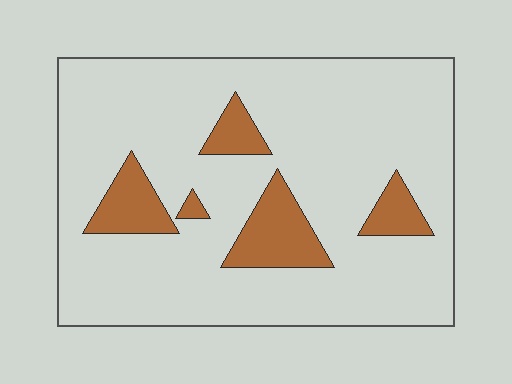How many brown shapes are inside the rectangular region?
5.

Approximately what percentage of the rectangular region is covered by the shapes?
Approximately 15%.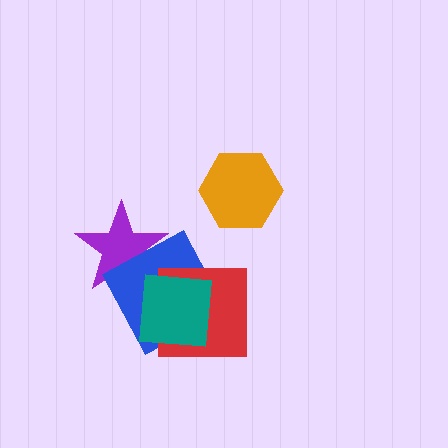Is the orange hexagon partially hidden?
No, no other shape covers it.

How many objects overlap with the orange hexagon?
0 objects overlap with the orange hexagon.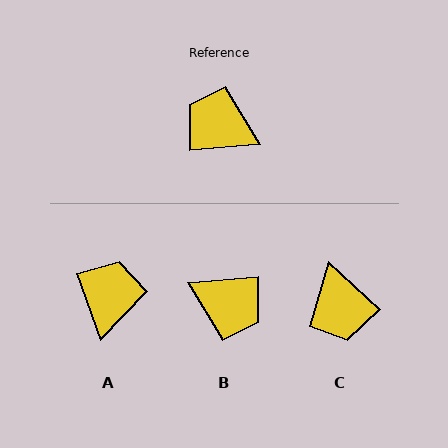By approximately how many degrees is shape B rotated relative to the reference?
Approximately 179 degrees clockwise.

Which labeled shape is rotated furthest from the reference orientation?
B, about 179 degrees away.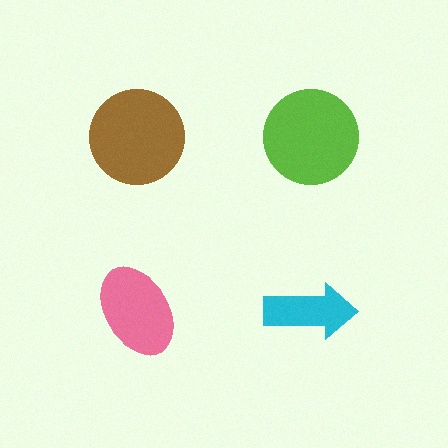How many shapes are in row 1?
2 shapes.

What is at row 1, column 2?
A lime circle.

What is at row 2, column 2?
A cyan arrow.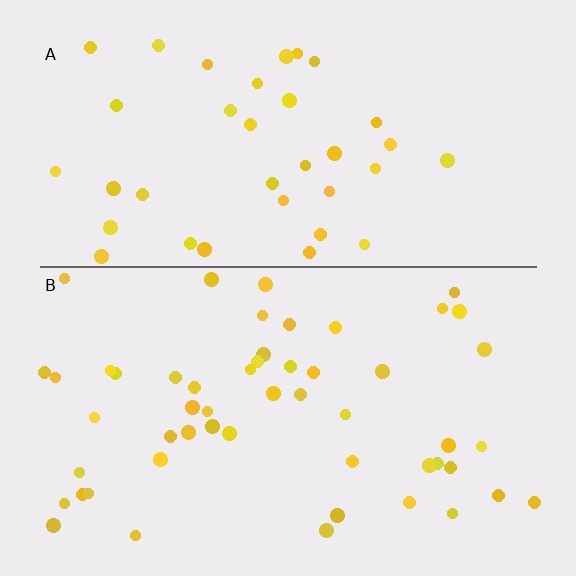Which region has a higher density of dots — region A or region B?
B (the bottom).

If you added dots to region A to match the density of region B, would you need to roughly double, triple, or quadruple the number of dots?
Approximately double.